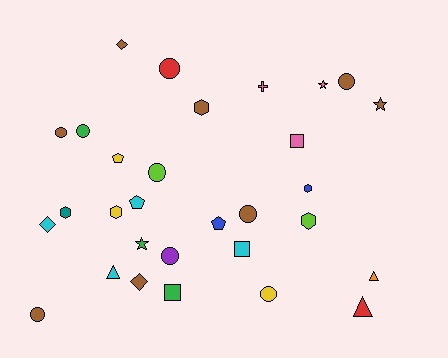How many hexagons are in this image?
There are 5 hexagons.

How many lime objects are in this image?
There are 2 lime objects.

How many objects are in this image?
There are 30 objects.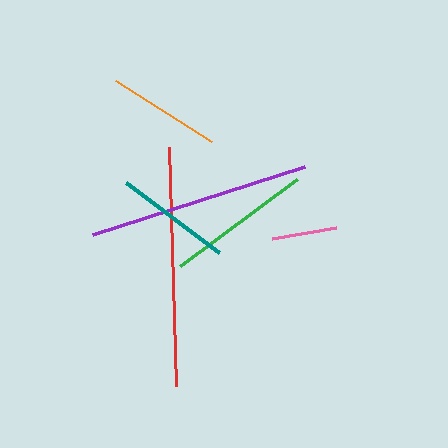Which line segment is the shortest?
The pink line is the shortest at approximately 64 pixels.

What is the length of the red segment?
The red segment is approximately 239 pixels long.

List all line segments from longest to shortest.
From longest to shortest: red, purple, green, teal, orange, pink.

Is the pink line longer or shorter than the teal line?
The teal line is longer than the pink line.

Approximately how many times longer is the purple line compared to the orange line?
The purple line is approximately 2.0 times the length of the orange line.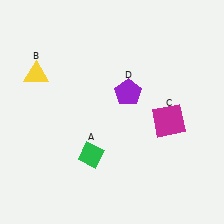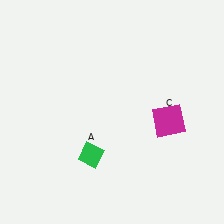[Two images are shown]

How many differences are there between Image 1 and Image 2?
There are 2 differences between the two images.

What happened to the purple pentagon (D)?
The purple pentagon (D) was removed in Image 2. It was in the top-right area of Image 1.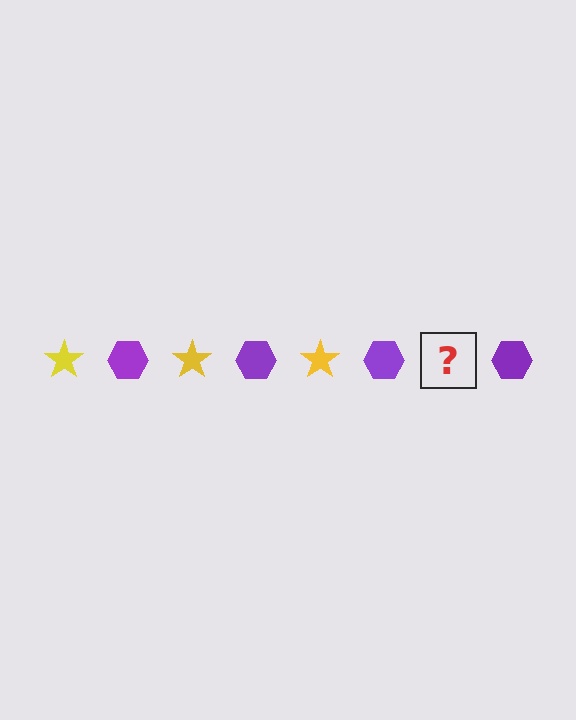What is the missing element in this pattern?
The missing element is a yellow star.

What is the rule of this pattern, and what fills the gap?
The rule is that the pattern alternates between yellow star and purple hexagon. The gap should be filled with a yellow star.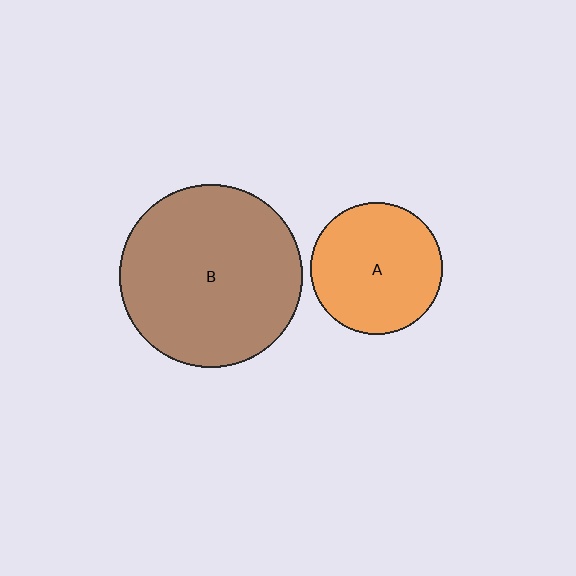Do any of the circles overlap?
No, none of the circles overlap.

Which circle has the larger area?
Circle B (brown).